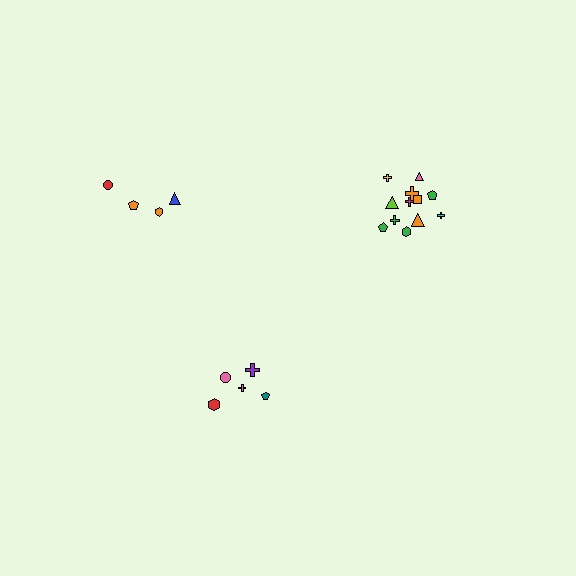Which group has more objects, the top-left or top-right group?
The top-right group.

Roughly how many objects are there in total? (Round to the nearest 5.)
Roughly 20 objects in total.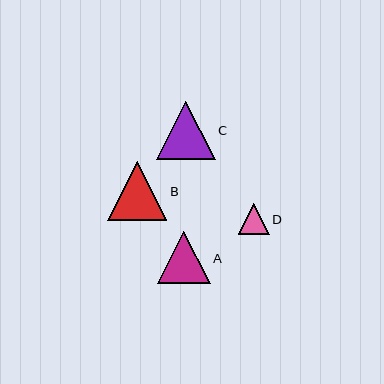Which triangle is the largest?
Triangle B is the largest with a size of approximately 59 pixels.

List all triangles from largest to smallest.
From largest to smallest: B, C, A, D.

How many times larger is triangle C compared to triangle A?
Triangle C is approximately 1.1 times the size of triangle A.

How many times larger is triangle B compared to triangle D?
Triangle B is approximately 1.9 times the size of triangle D.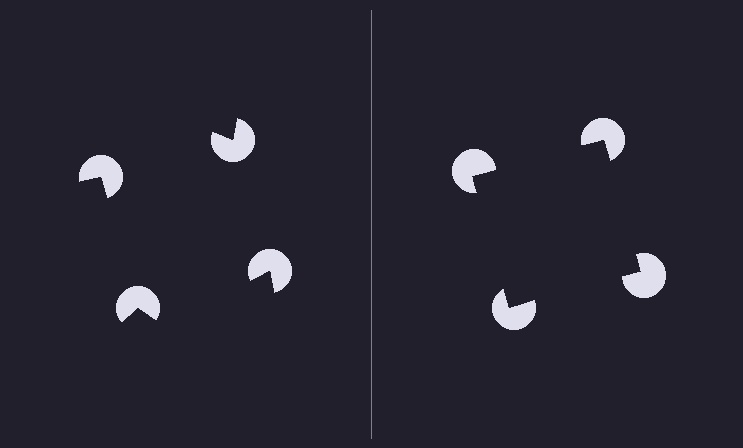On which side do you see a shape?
An illusory square appears on the right side. On the left side the wedge cuts are rotated, so no coherent shape forms.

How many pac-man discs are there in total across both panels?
8 — 4 on each side.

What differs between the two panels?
The pac-man discs are positioned identically on both sides; only the wedge orientations differ. On the right they align to a square; on the left they are misaligned.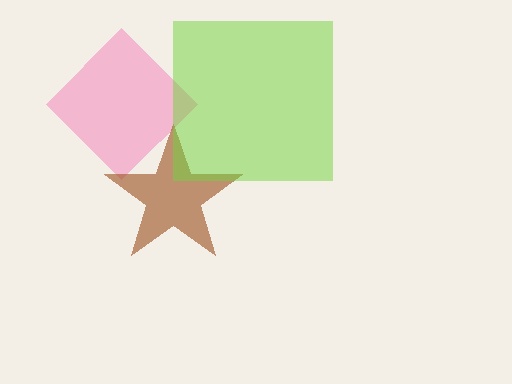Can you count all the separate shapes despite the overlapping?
Yes, there are 3 separate shapes.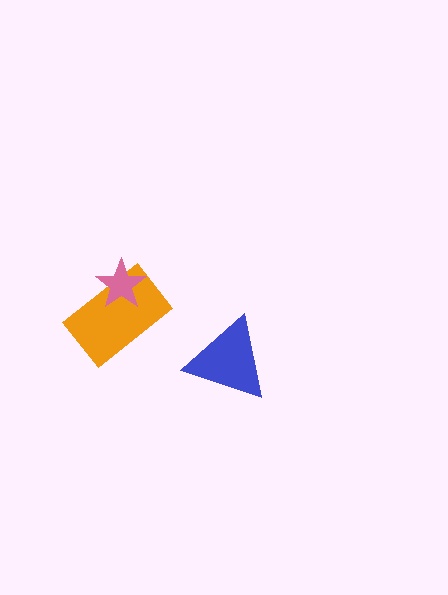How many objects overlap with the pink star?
1 object overlaps with the pink star.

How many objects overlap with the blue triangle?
0 objects overlap with the blue triangle.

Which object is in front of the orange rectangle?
The pink star is in front of the orange rectangle.